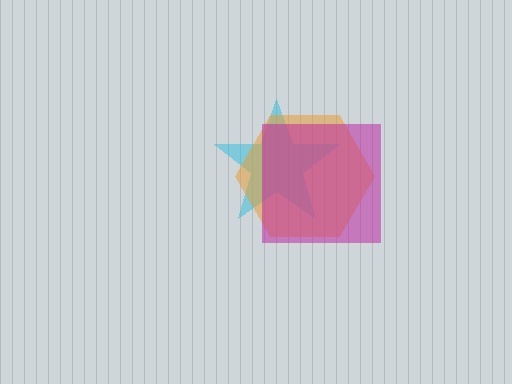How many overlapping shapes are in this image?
There are 3 overlapping shapes in the image.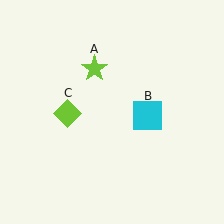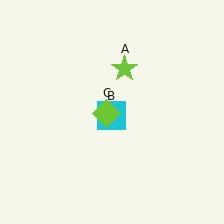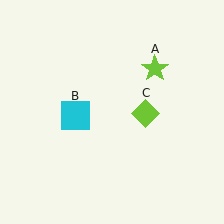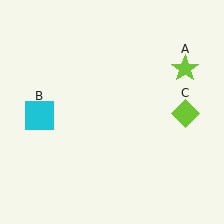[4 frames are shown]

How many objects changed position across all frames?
3 objects changed position: lime star (object A), cyan square (object B), lime diamond (object C).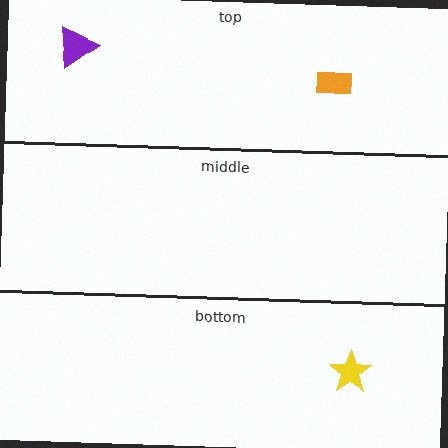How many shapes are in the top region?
2.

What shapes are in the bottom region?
The yellow star.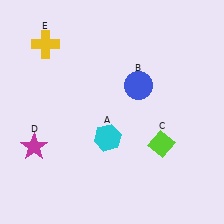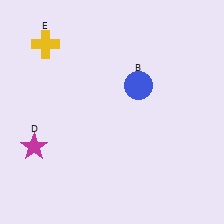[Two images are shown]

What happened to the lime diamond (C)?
The lime diamond (C) was removed in Image 2. It was in the bottom-right area of Image 1.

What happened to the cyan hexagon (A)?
The cyan hexagon (A) was removed in Image 2. It was in the bottom-left area of Image 1.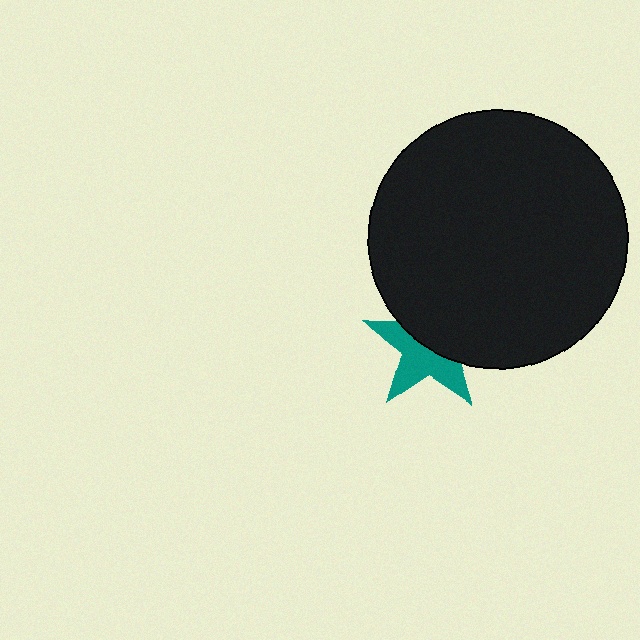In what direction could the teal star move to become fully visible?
The teal star could move down. That would shift it out from behind the black circle entirely.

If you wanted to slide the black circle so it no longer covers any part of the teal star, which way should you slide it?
Slide it up — that is the most direct way to separate the two shapes.